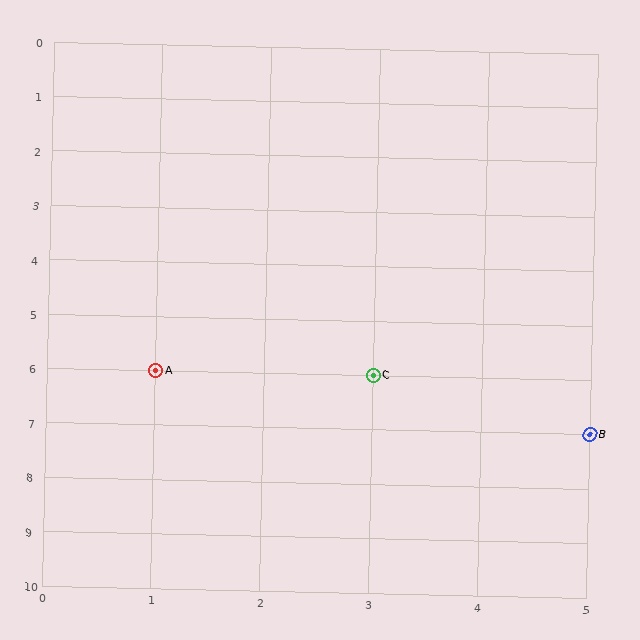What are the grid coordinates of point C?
Point C is at grid coordinates (3, 6).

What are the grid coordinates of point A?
Point A is at grid coordinates (1, 6).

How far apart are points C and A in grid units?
Points C and A are 2 columns apart.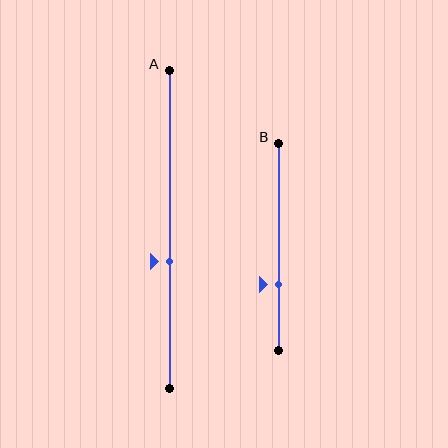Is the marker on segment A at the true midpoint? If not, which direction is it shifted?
No, the marker on segment A is shifted downward by about 10% of the segment length.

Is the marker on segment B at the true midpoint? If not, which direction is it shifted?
No, the marker on segment B is shifted downward by about 18% of the segment length.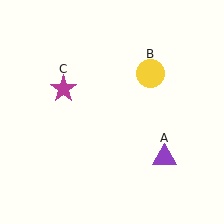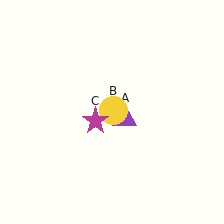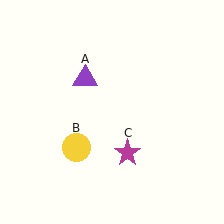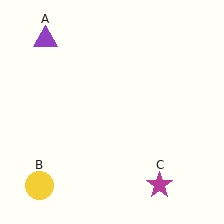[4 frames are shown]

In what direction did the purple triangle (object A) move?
The purple triangle (object A) moved up and to the left.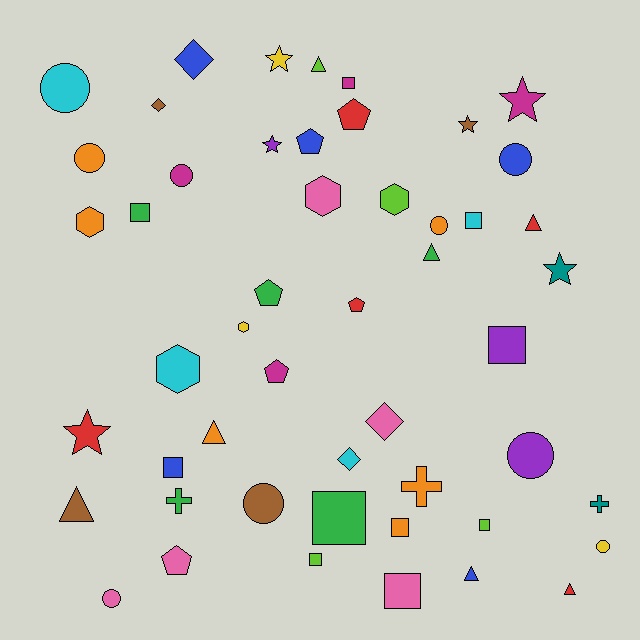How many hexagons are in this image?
There are 5 hexagons.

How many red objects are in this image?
There are 5 red objects.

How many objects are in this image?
There are 50 objects.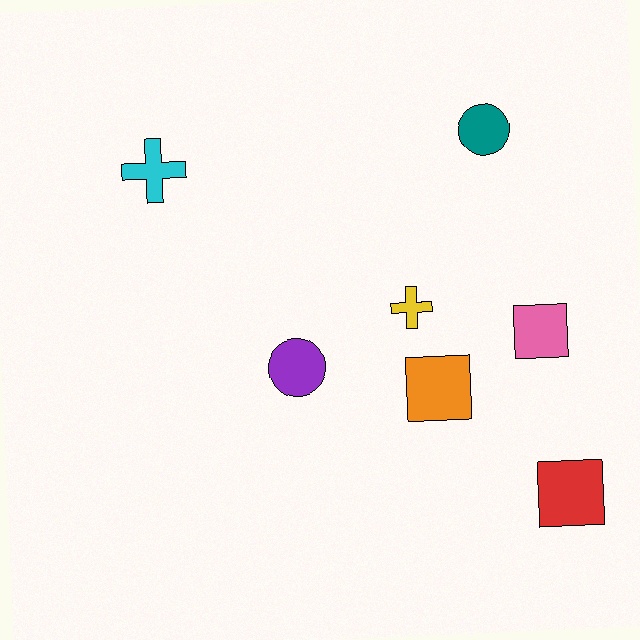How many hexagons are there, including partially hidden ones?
There are no hexagons.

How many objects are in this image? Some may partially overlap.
There are 7 objects.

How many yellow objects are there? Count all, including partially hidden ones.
There is 1 yellow object.